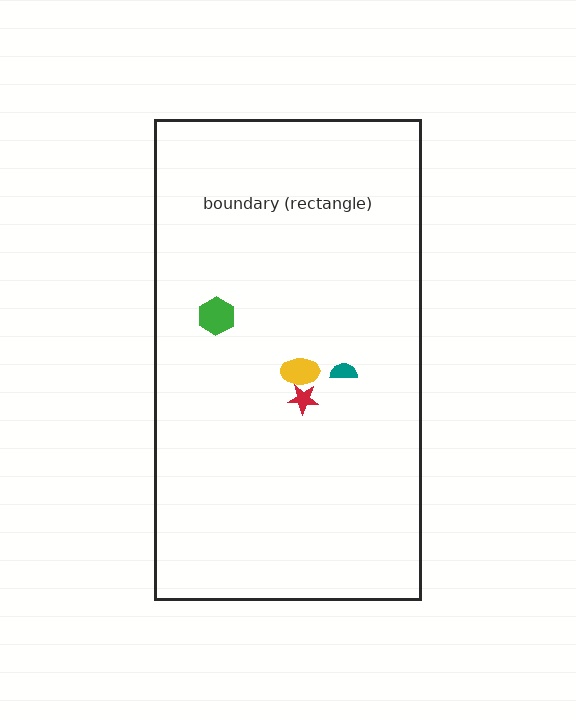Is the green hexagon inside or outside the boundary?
Inside.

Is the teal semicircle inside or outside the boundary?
Inside.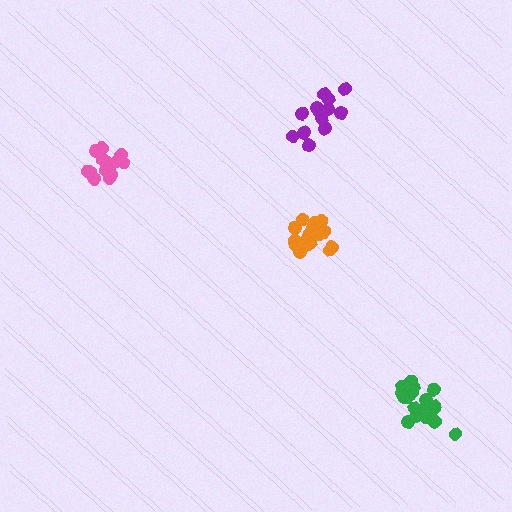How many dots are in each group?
Group 1: 19 dots, Group 2: 18 dots, Group 3: 13 dots, Group 4: 18 dots (68 total).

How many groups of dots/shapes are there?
There are 4 groups.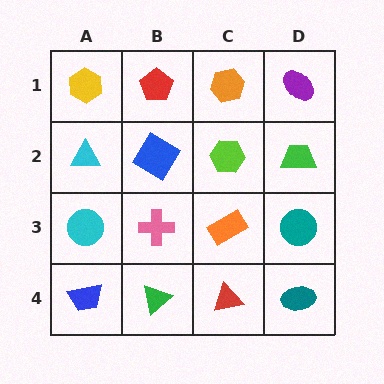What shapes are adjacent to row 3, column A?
A cyan triangle (row 2, column A), a blue trapezoid (row 4, column A), a pink cross (row 3, column B).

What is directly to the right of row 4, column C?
A teal ellipse.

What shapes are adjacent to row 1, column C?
A lime hexagon (row 2, column C), a red pentagon (row 1, column B), a purple ellipse (row 1, column D).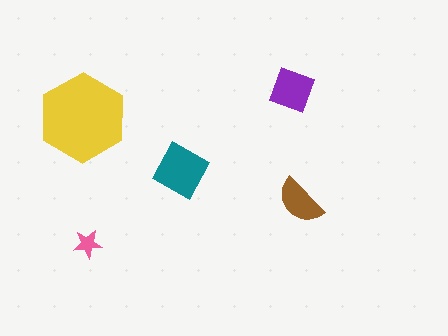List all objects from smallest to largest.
The pink star, the brown semicircle, the purple diamond, the teal square, the yellow hexagon.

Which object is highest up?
The purple diamond is topmost.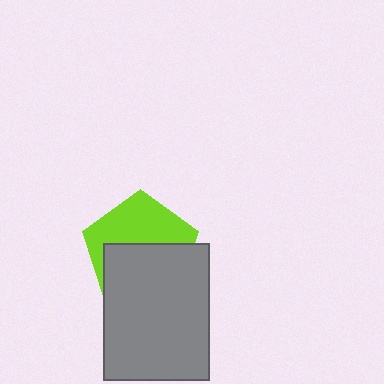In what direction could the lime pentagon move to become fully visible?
The lime pentagon could move up. That would shift it out from behind the gray rectangle entirely.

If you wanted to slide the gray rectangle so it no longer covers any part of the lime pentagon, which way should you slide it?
Slide it down — that is the most direct way to separate the two shapes.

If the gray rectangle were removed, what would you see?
You would see the complete lime pentagon.